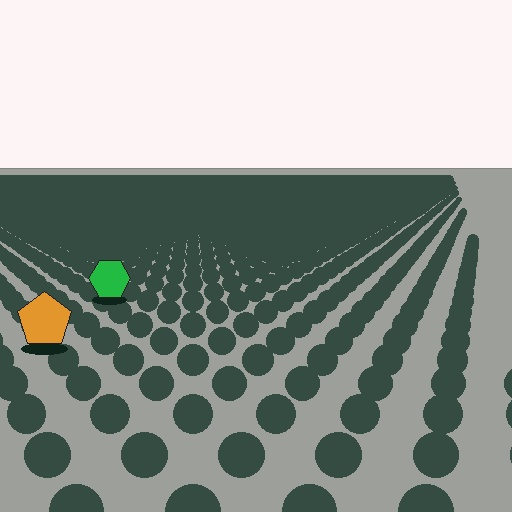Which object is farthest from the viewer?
The green hexagon is farthest from the viewer. It appears smaller and the ground texture around it is denser.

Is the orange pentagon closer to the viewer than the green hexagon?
Yes. The orange pentagon is closer — you can tell from the texture gradient: the ground texture is coarser near it.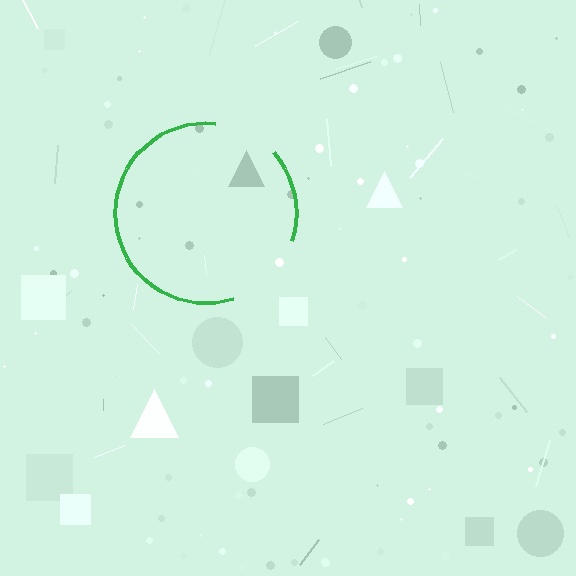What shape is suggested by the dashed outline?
The dashed outline suggests a circle.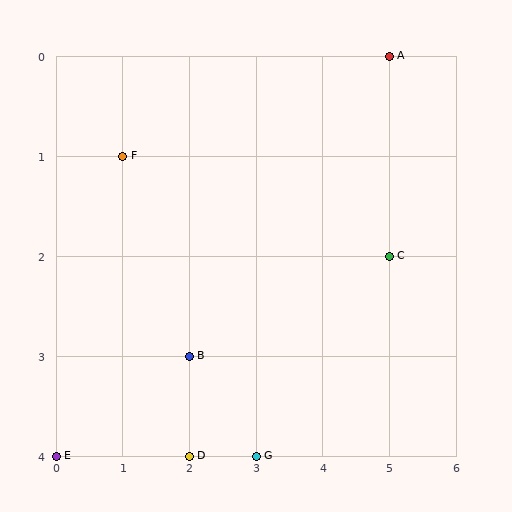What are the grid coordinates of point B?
Point B is at grid coordinates (2, 3).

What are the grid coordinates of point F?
Point F is at grid coordinates (1, 1).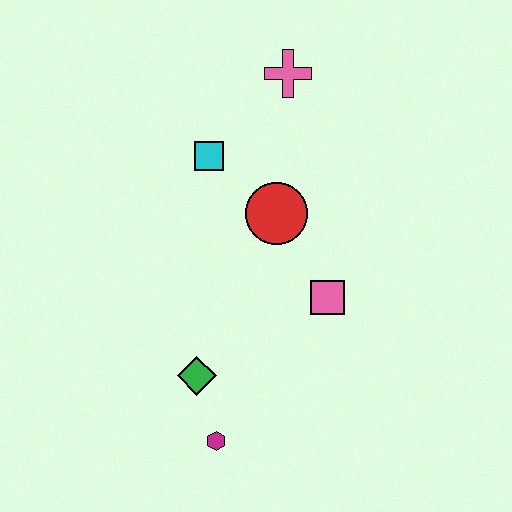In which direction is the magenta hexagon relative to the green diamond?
The magenta hexagon is below the green diamond.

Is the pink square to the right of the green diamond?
Yes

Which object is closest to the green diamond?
The magenta hexagon is closest to the green diamond.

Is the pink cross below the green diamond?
No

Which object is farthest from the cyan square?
The magenta hexagon is farthest from the cyan square.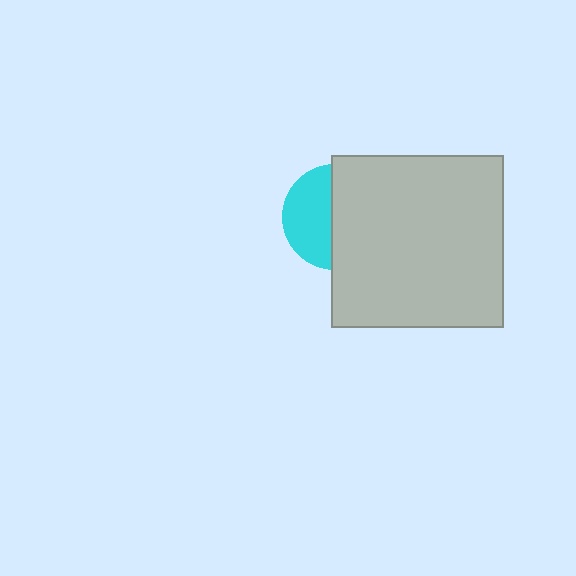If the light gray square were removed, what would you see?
You would see the complete cyan circle.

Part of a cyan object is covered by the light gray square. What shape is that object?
It is a circle.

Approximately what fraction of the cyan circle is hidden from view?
Roughly 54% of the cyan circle is hidden behind the light gray square.